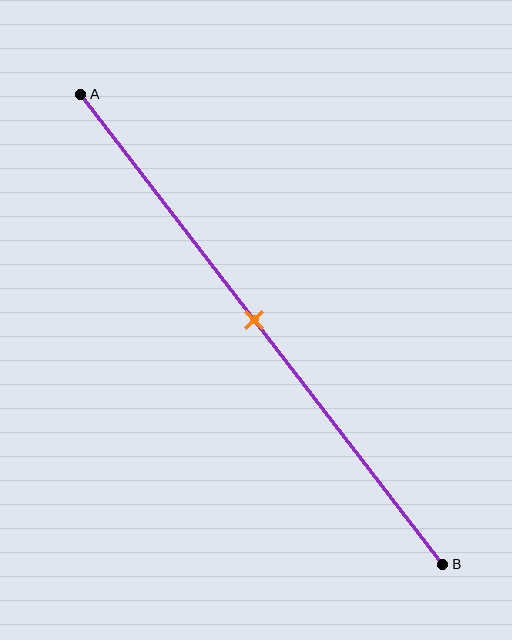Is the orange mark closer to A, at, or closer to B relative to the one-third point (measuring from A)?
The orange mark is closer to point B than the one-third point of segment AB.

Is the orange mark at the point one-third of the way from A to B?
No, the mark is at about 50% from A, not at the 33% one-third point.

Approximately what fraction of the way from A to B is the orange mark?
The orange mark is approximately 50% of the way from A to B.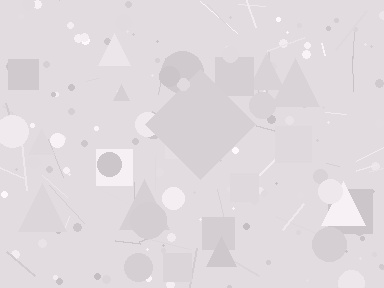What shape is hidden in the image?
A diamond is hidden in the image.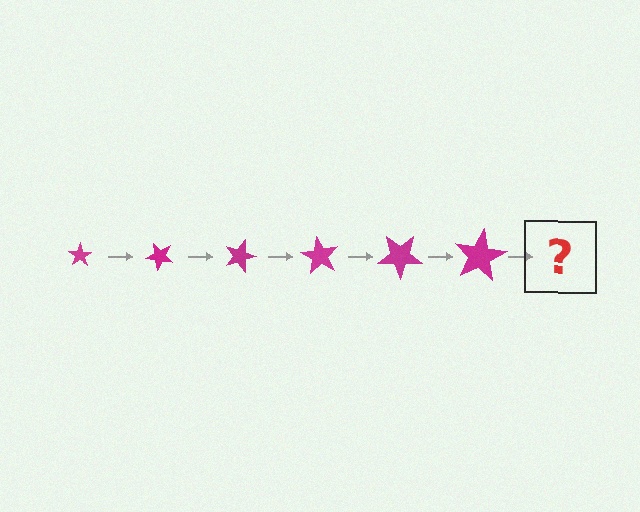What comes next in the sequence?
The next element should be a star, larger than the previous one and rotated 270 degrees from the start.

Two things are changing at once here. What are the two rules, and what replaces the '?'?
The two rules are that the star grows larger each step and it rotates 45 degrees each step. The '?' should be a star, larger than the previous one and rotated 270 degrees from the start.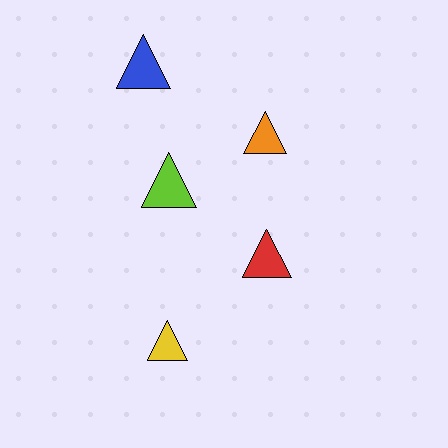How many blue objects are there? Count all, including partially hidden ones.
There is 1 blue object.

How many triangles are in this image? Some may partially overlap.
There are 5 triangles.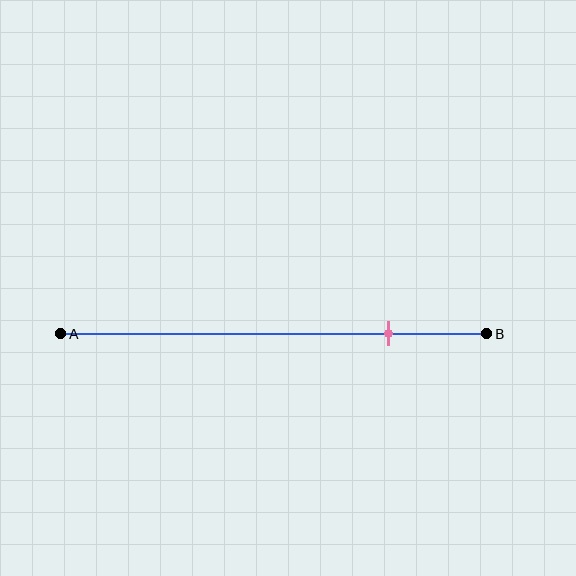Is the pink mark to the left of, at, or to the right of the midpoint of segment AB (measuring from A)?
The pink mark is to the right of the midpoint of segment AB.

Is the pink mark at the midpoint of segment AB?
No, the mark is at about 75% from A, not at the 50% midpoint.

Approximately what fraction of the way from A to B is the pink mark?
The pink mark is approximately 75% of the way from A to B.